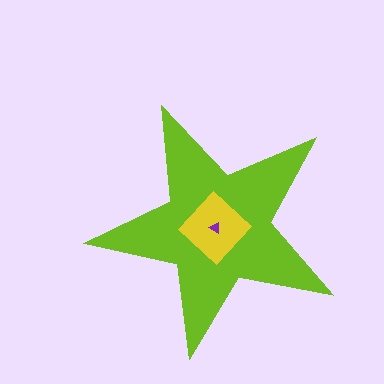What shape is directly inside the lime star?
The yellow diamond.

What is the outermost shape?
The lime star.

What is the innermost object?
The purple triangle.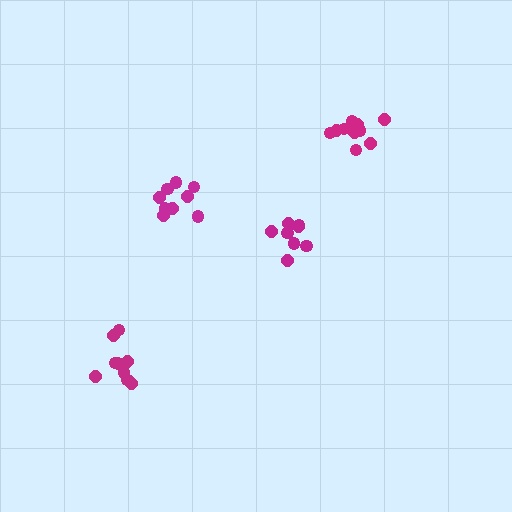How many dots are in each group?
Group 1: 8 dots, Group 2: 9 dots, Group 3: 9 dots, Group 4: 12 dots (38 total).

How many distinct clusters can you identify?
There are 4 distinct clusters.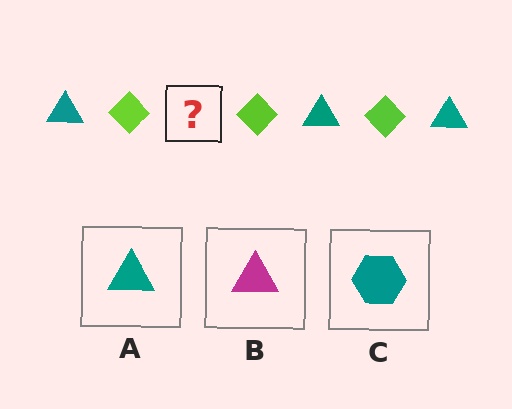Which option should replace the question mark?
Option A.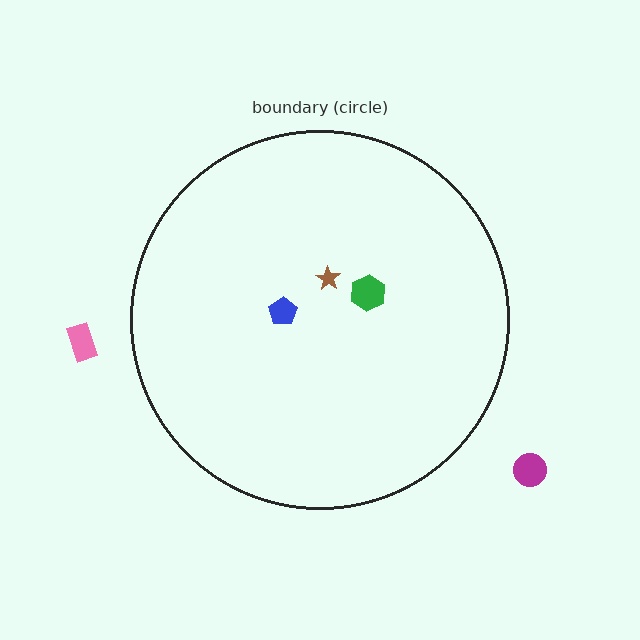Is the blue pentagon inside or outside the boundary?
Inside.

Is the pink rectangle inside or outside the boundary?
Outside.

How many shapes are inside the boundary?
3 inside, 2 outside.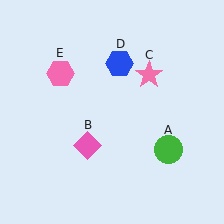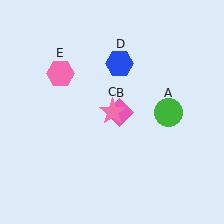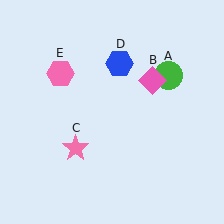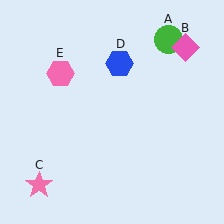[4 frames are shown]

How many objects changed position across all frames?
3 objects changed position: green circle (object A), pink diamond (object B), pink star (object C).